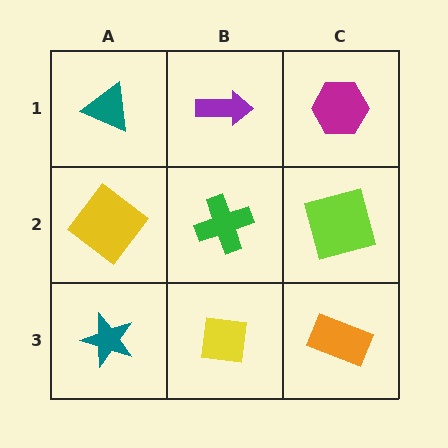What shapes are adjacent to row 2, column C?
A magenta hexagon (row 1, column C), an orange rectangle (row 3, column C), a green cross (row 2, column B).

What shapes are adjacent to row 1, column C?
A lime square (row 2, column C), a purple arrow (row 1, column B).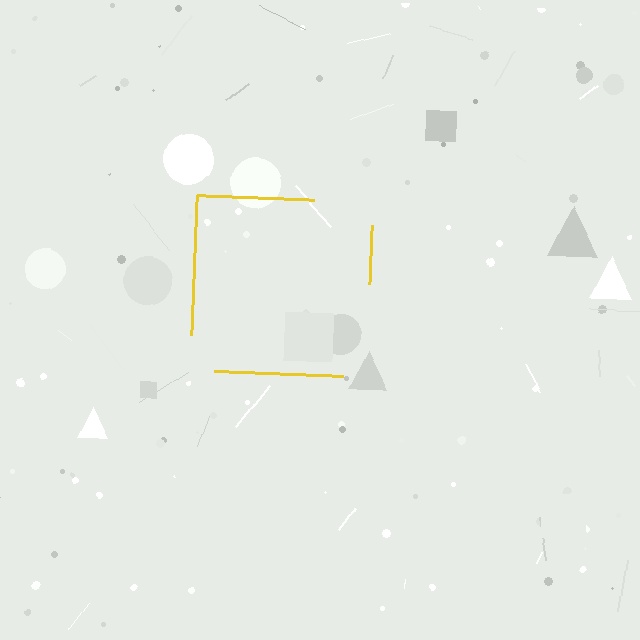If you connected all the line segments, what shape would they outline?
They would outline a square.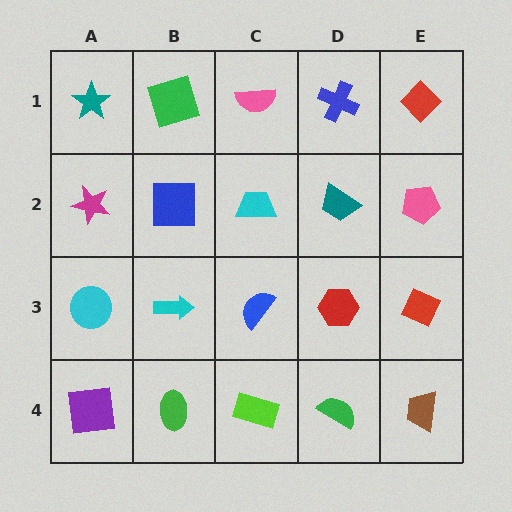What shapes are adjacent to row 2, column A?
A teal star (row 1, column A), a cyan circle (row 3, column A), a blue square (row 2, column B).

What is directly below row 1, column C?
A cyan trapezoid.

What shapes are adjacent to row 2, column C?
A pink semicircle (row 1, column C), a blue semicircle (row 3, column C), a blue square (row 2, column B), a teal trapezoid (row 2, column D).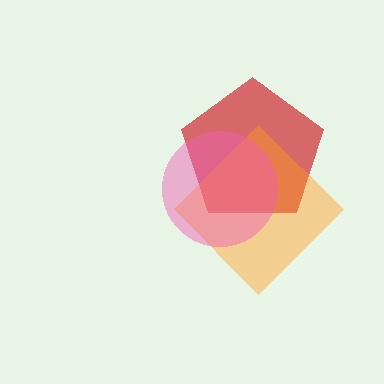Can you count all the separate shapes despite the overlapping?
Yes, there are 3 separate shapes.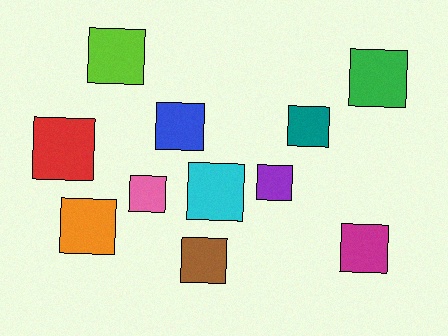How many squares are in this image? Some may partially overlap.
There are 11 squares.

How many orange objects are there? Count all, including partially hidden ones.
There is 1 orange object.